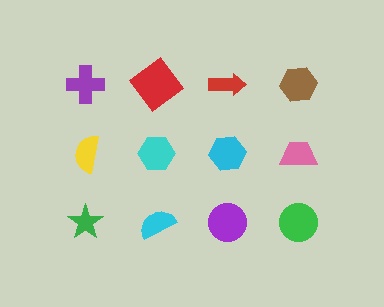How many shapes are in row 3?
4 shapes.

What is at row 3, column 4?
A green circle.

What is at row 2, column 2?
A cyan hexagon.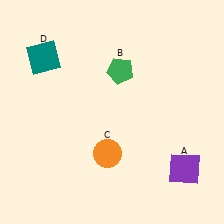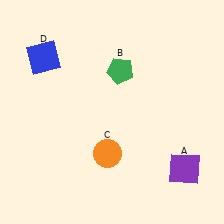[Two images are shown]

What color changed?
The square (D) changed from teal in Image 1 to blue in Image 2.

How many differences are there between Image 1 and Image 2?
There is 1 difference between the two images.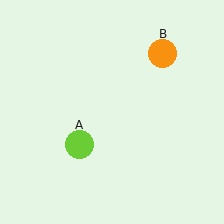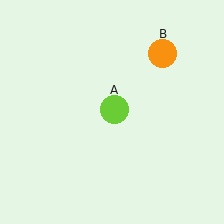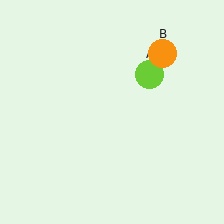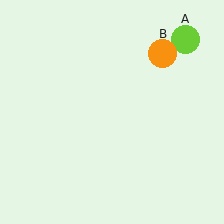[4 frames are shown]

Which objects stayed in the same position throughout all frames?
Orange circle (object B) remained stationary.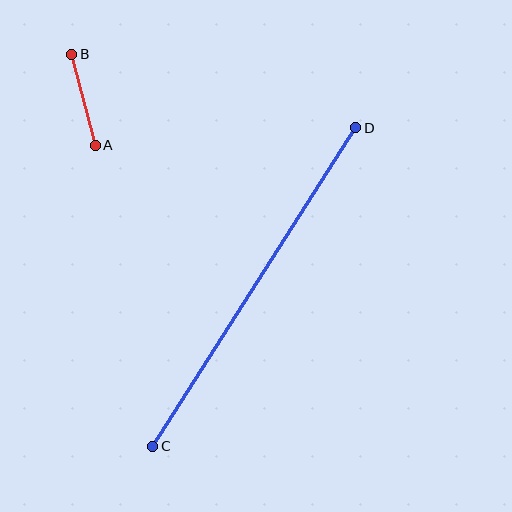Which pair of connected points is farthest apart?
Points C and D are farthest apart.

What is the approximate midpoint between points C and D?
The midpoint is at approximately (254, 287) pixels.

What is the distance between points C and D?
The distance is approximately 378 pixels.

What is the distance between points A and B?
The distance is approximately 94 pixels.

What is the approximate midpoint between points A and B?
The midpoint is at approximately (83, 100) pixels.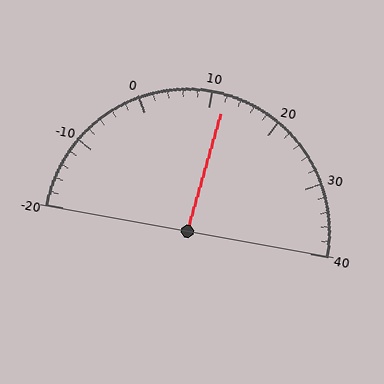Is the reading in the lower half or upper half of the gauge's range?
The reading is in the upper half of the range (-20 to 40).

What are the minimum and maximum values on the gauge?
The gauge ranges from -20 to 40.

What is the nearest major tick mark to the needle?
The nearest major tick mark is 10.